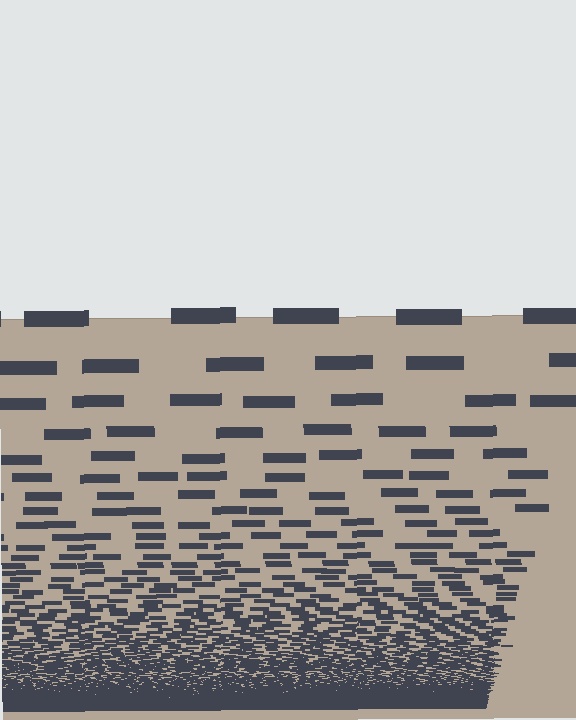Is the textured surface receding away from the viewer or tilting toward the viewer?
The surface appears to tilt toward the viewer. Texture elements get larger and sparser toward the top.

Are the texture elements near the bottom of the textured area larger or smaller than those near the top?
Smaller. The gradient is inverted — elements near the bottom are smaller and denser.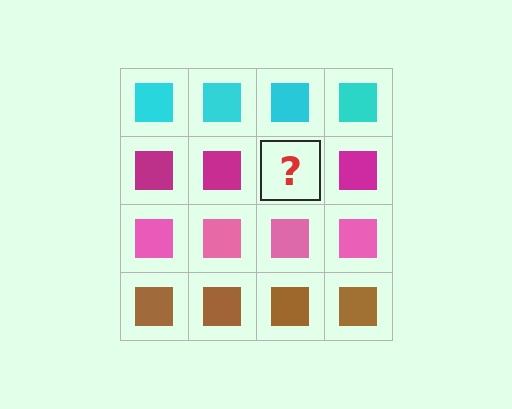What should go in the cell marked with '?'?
The missing cell should contain a magenta square.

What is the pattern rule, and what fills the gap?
The rule is that each row has a consistent color. The gap should be filled with a magenta square.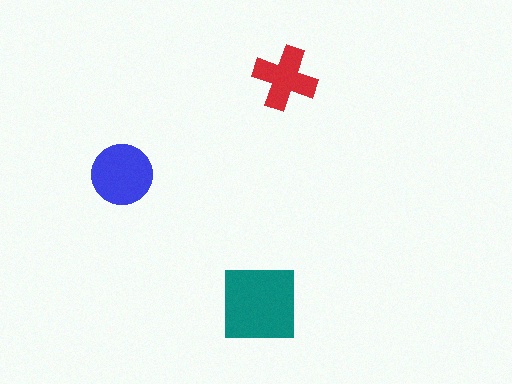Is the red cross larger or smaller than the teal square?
Smaller.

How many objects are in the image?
There are 3 objects in the image.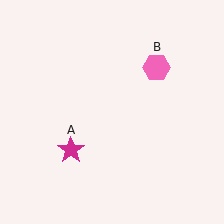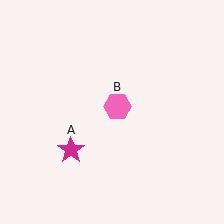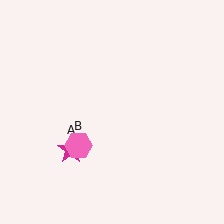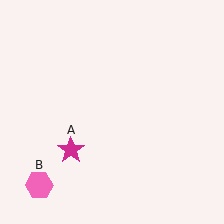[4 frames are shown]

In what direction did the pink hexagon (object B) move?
The pink hexagon (object B) moved down and to the left.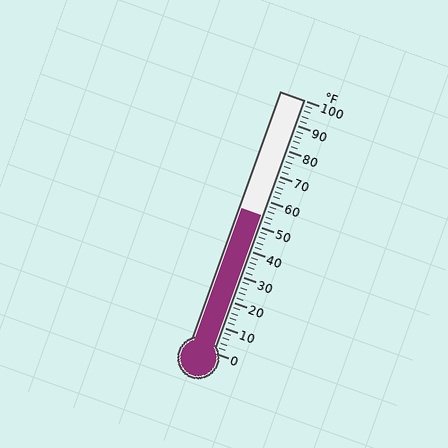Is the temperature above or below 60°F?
The temperature is below 60°F.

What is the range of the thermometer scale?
The thermometer scale ranges from 0°F to 100°F.